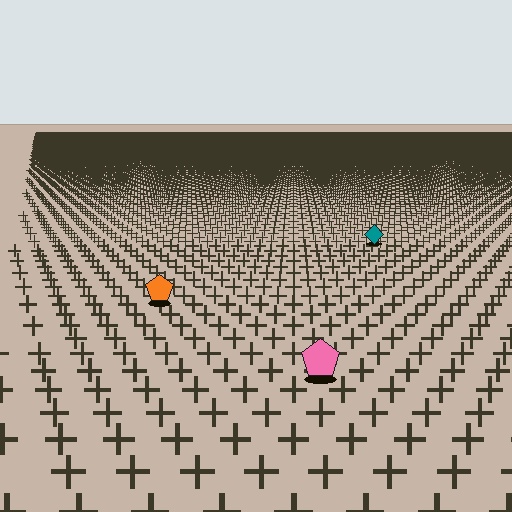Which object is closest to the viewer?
The pink pentagon is closest. The texture marks near it are larger and more spread out.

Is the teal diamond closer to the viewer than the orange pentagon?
No. The orange pentagon is closer — you can tell from the texture gradient: the ground texture is coarser near it.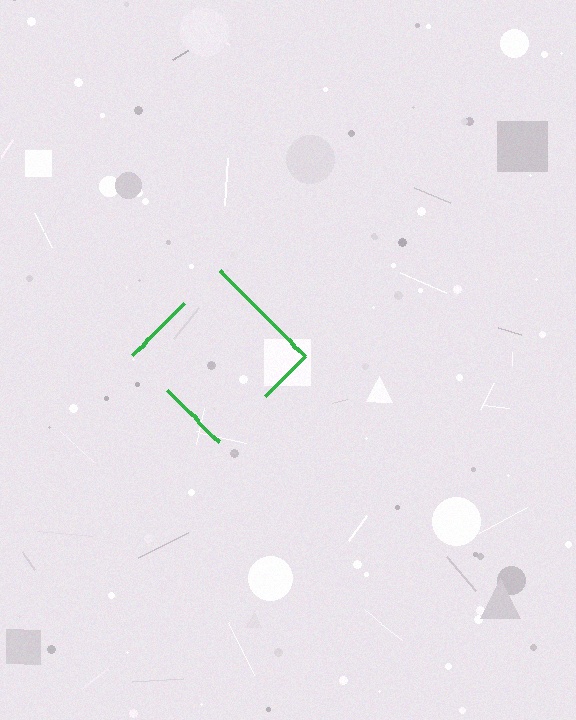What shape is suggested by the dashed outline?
The dashed outline suggests a diamond.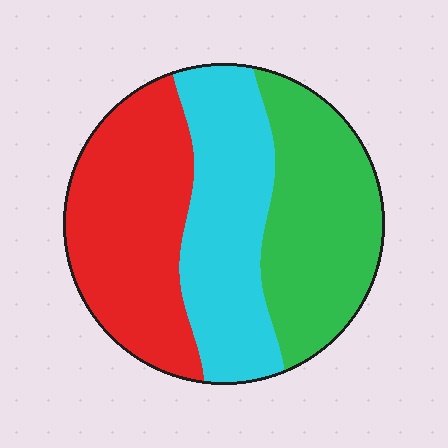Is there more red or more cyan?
Red.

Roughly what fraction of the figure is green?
Green takes up between a sixth and a third of the figure.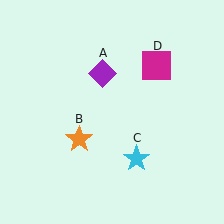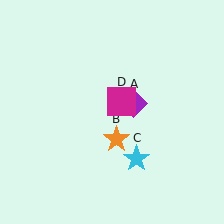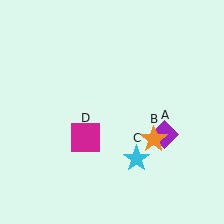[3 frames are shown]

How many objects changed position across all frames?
3 objects changed position: purple diamond (object A), orange star (object B), magenta square (object D).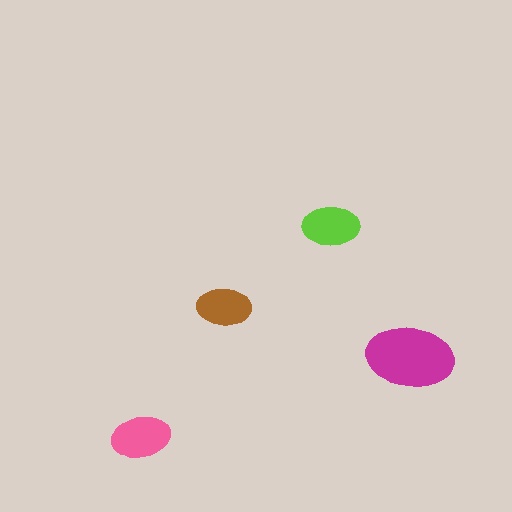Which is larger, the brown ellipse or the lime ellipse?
The lime one.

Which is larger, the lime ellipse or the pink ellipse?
The pink one.